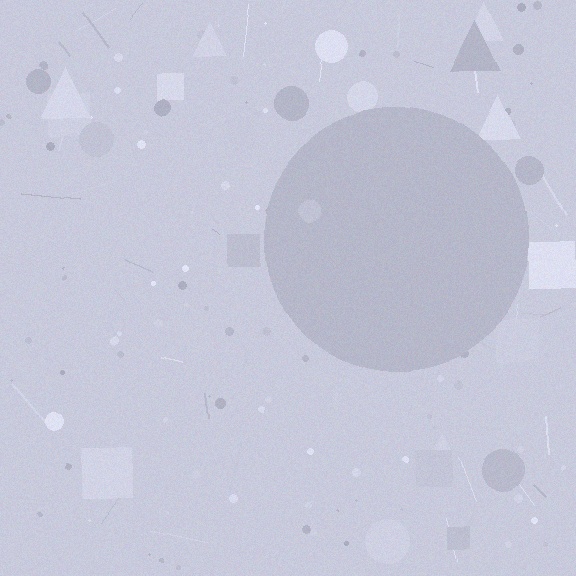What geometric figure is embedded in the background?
A circle is embedded in the background.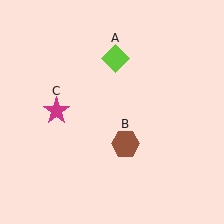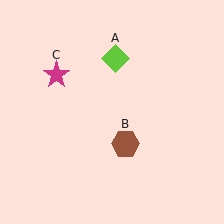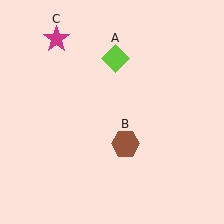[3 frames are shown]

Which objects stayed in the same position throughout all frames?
Lime diamond (object A) and brown hexagon (object B) remained stationary.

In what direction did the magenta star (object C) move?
The magenta star (object C) moved up.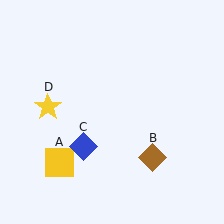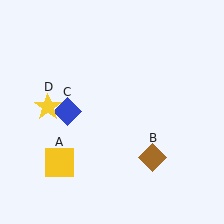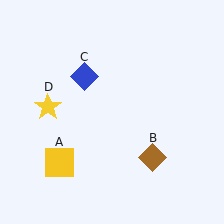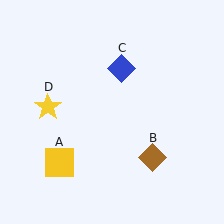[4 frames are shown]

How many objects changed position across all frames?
1 object changed position: blue diamond (object C).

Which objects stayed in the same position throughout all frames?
Yellow square (object A) and brown diamond (object B) and yellow star (object D) remained stationary.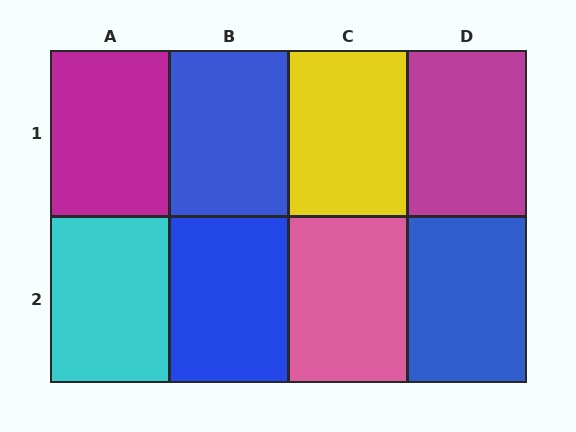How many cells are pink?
1 cell is pink.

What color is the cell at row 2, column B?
Blue.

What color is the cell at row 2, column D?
Blue.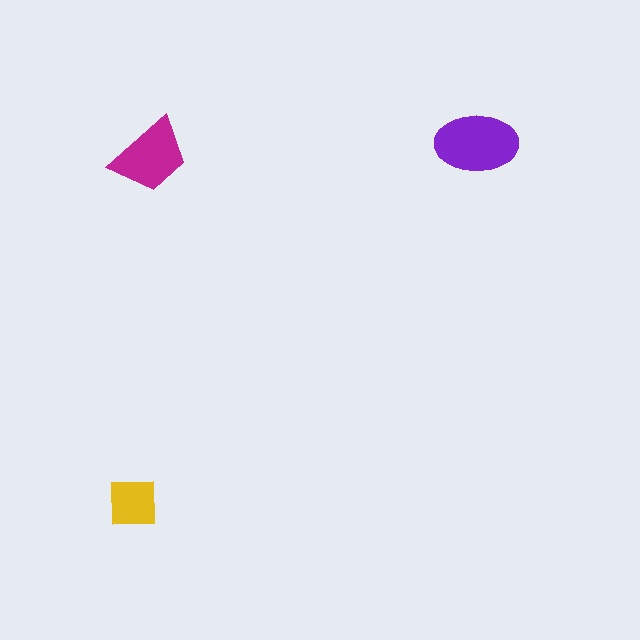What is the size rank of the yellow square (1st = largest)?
3rd.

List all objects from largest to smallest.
The purple ellipse, the magenta trapezoid, the yellow square.